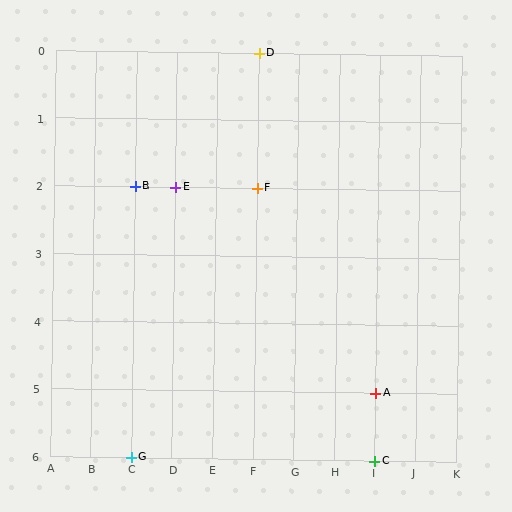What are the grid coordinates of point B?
Point B is at grid coordinates (C, 2).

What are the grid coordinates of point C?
Point C is at grid coordinates (I, 6).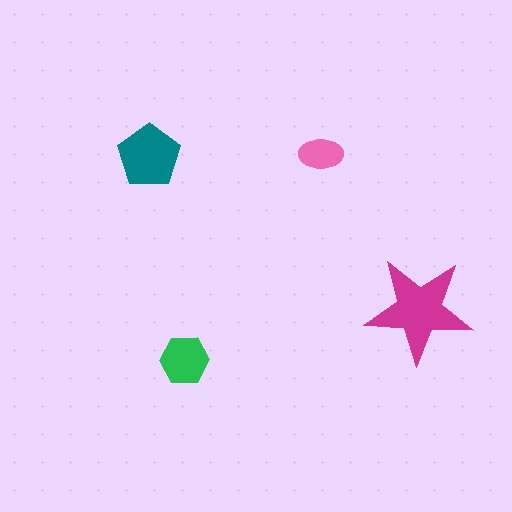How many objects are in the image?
There are 4 objects in the image.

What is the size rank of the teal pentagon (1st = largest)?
2nd.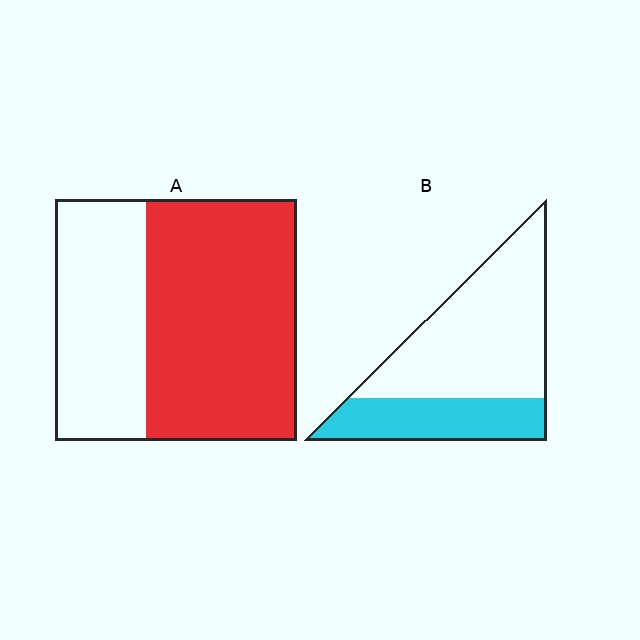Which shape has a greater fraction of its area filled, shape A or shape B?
Shape A.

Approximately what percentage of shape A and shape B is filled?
A is approximately 60% and B is approximately 30%.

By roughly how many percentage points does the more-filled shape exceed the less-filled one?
By roughly 30 percentage points (A over B).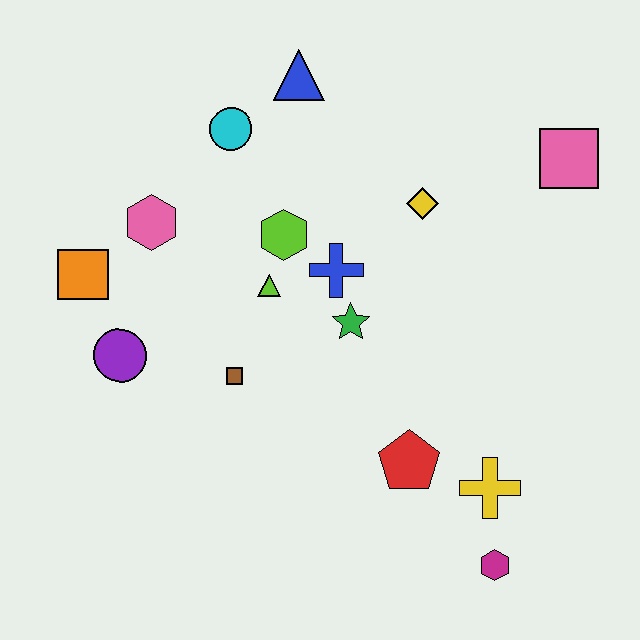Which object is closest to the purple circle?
The orange square is closest to the purple circle.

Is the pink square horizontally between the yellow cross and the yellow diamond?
No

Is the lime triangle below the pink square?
Yes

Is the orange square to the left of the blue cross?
Yes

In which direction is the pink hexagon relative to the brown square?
The pink hexagon is above the brown square.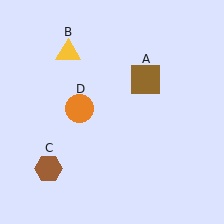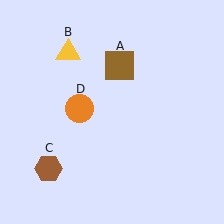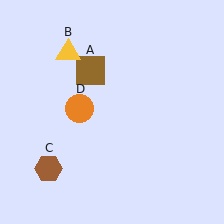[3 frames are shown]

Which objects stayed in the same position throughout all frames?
Yellow triangle (object B) and brown hexagon (object C) and orange circle (object D) remained stationary.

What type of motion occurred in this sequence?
The brown square (object A) rotated counterclockwise around the center of the scene.